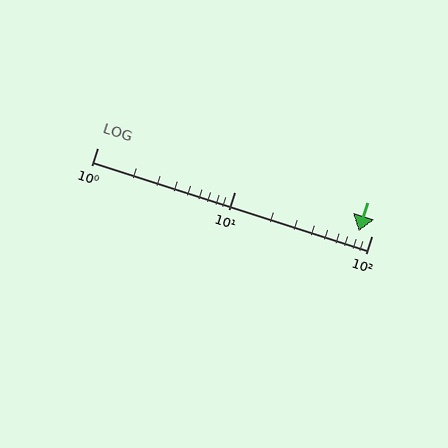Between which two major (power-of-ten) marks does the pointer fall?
The pointer is between 10 and 100.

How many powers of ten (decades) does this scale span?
The scale spans 2 decades, from 1 to 100.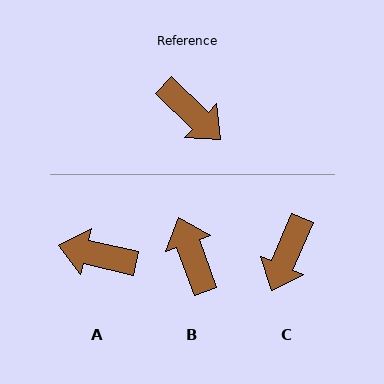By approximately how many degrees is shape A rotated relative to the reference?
Approximately 149 degrees clockwise.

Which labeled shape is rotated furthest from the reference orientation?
B, about 154 degrees away.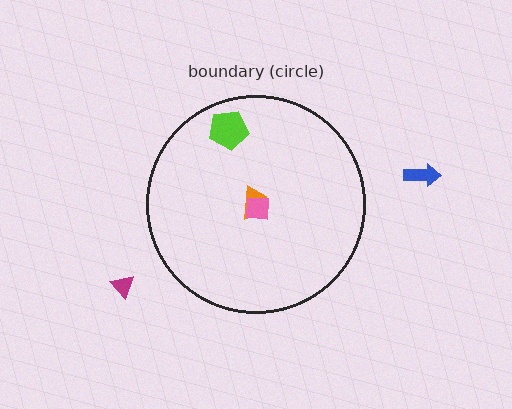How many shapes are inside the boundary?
3 inside, 2 outside.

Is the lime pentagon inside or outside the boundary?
Inside.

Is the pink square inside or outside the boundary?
Inside.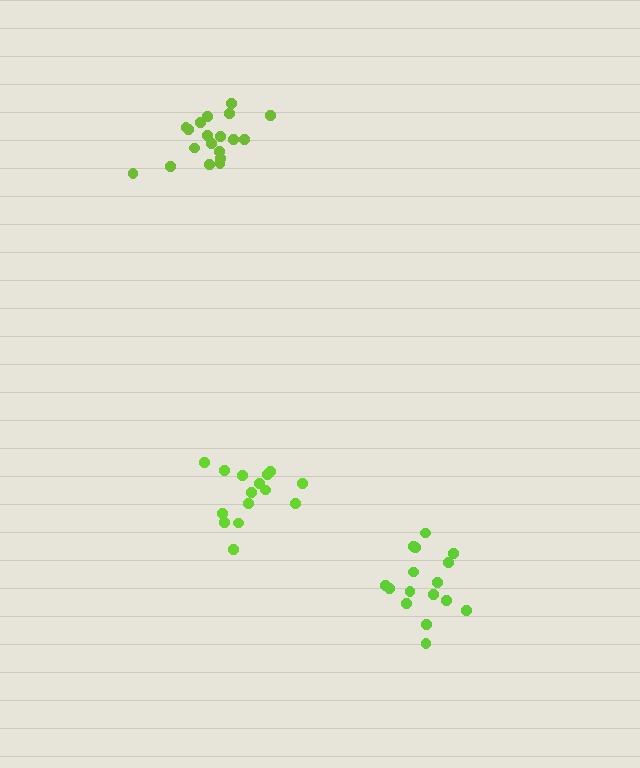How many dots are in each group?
Group 1: 16 dots, Group 2: 19 dots, Group 3: 15 dots (50 total).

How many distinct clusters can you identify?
There are 3 distinct clusters.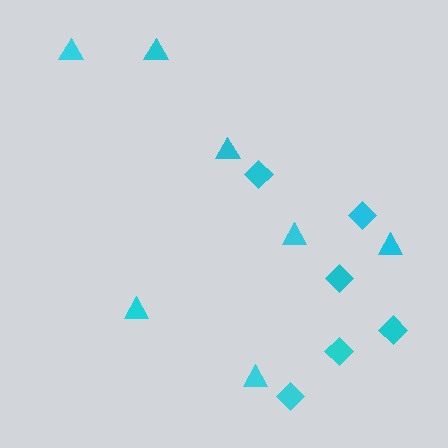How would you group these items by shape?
There are 2 groups: one group of diamonds (6) and one group of triangles (7).